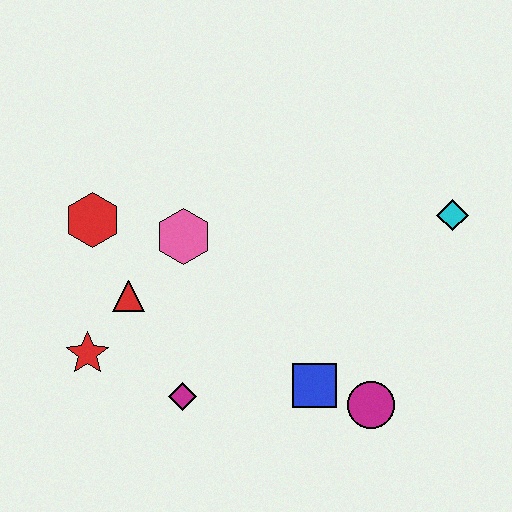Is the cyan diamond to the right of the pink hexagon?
Yes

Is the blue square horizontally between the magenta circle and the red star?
Yes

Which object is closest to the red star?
The red triangle is closest to the red star.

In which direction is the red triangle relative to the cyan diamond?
The red triangle is to the left of the cyan diamond.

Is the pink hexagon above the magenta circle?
Yes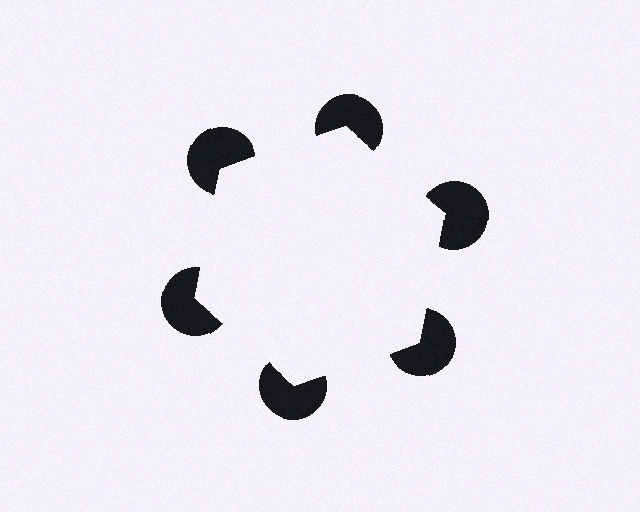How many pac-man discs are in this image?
There are 6 — one at each vertex of the illusory hexagon.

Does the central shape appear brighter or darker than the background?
It typically appears slightly brighter than the background, even though no actual brightness change is drawn.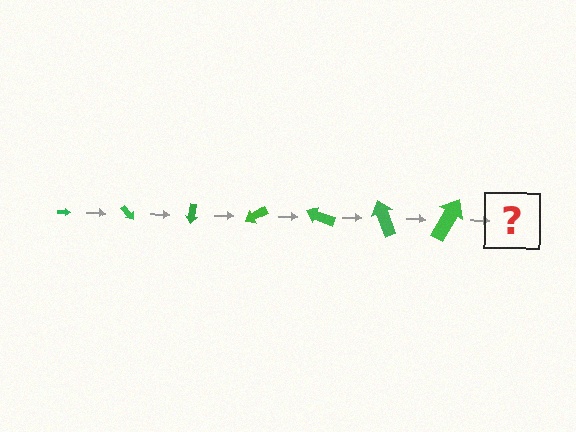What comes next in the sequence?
The next element should be an arrow, larger than the previous one and rotated 350 degrees from the start.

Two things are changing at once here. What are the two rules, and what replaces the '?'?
The two rules are that the arrow grows larger each step and it rotates 50 degrees each step. The '?' should be an arrow, larger than the previous one and rotated 350 degrees from the start.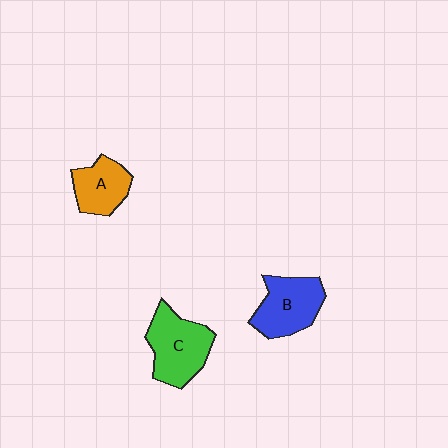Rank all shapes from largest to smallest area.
From largest to smallest: C (green), B (blue), A (orange).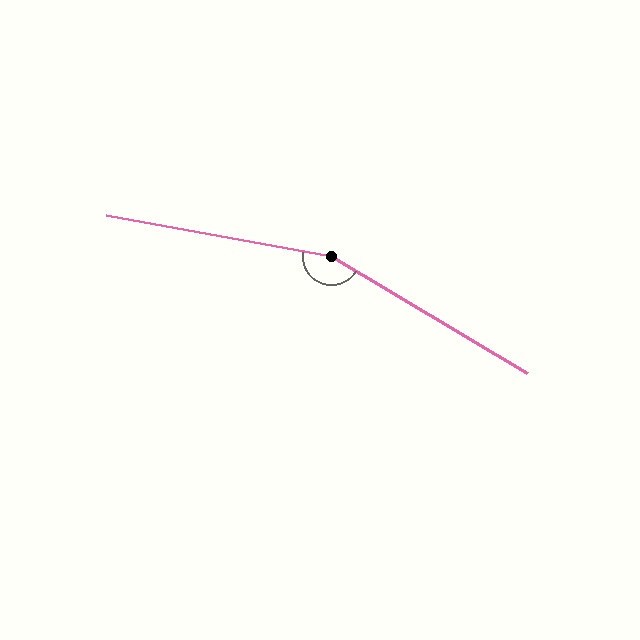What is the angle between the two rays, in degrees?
Approximately 160 degrees.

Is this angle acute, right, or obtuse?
It is obtuse.